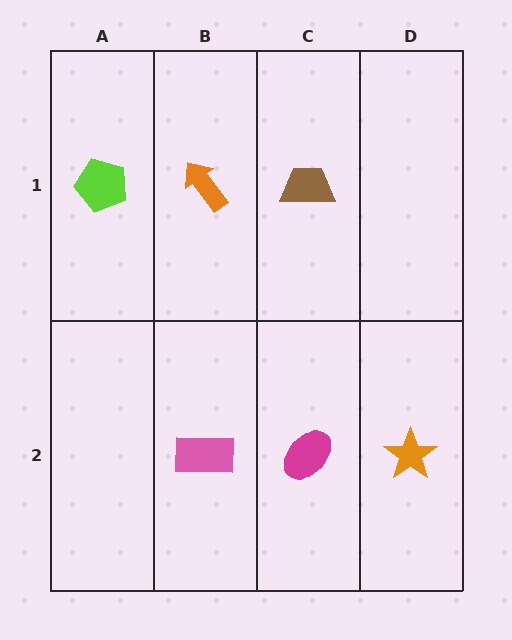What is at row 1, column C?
A brown trapezoid.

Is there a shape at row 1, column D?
No, that cell is empty.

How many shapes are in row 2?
3 shapes.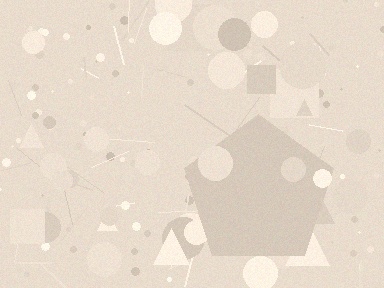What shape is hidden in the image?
A pentagon is hidden in the image.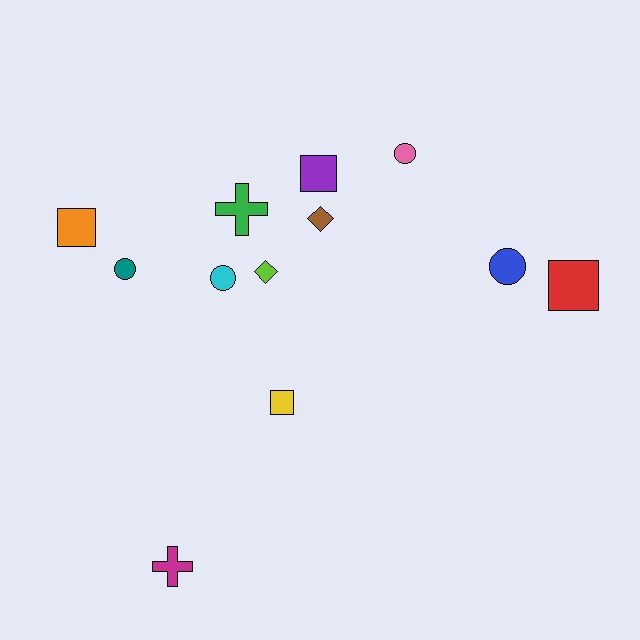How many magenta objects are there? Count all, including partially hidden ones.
There is 1 magenta object.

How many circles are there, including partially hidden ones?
There are 4 circles.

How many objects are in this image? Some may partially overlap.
There are 12 objects.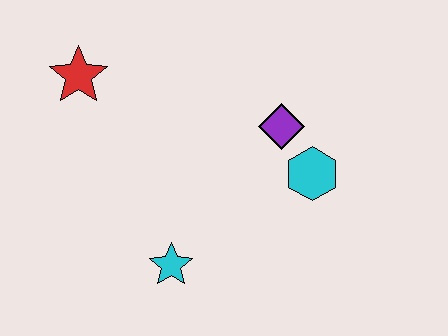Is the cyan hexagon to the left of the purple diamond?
No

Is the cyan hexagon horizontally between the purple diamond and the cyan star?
No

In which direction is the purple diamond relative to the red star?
The purple diamond is to the right of the red star.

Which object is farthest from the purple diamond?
The red star is farthest from the purple diamond.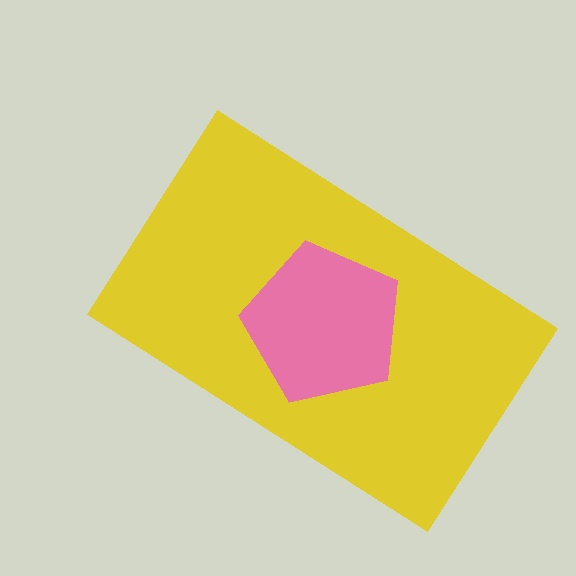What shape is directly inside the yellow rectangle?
The pink pentagon.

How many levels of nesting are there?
2.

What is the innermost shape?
The pink pentagon.